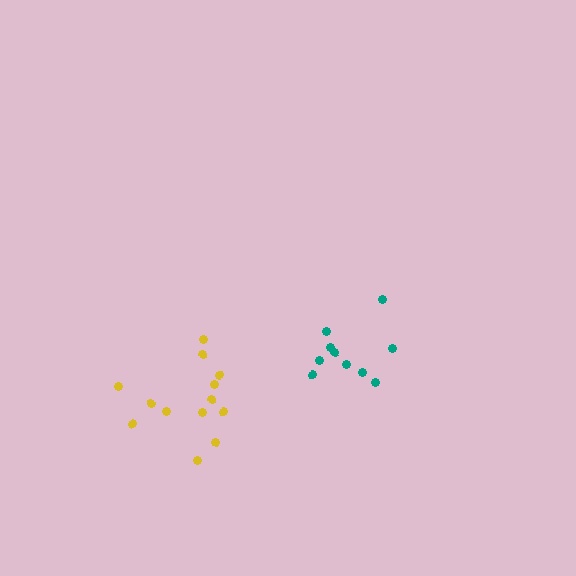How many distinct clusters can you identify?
There are 2 distinct clusters.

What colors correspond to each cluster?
The clusters are colored: teal, yellow.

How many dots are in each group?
Group 1: 10 dots, Group 2: 13 dots (23 total).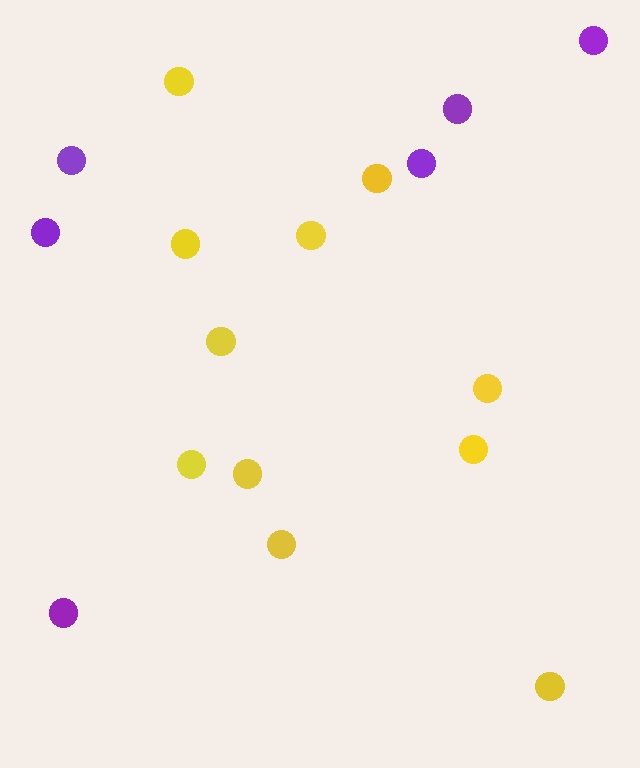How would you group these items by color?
There are 2 groups: one group of yellow circles (11) and one group of purple circles (6).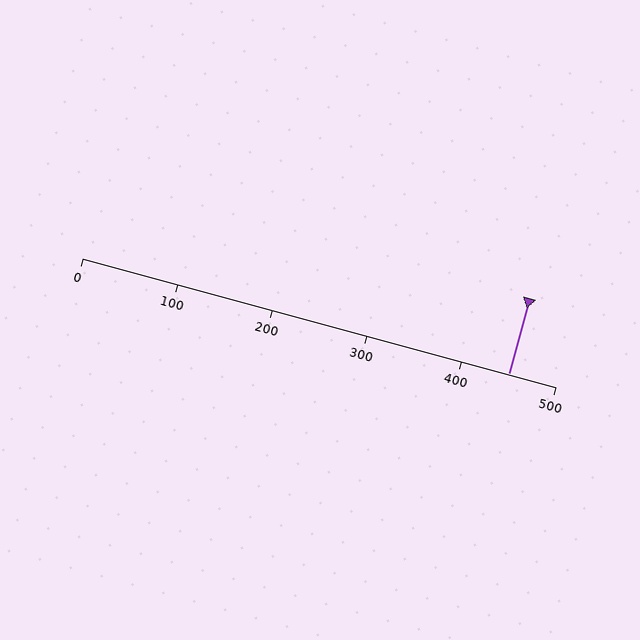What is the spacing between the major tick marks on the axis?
The major ticks are spaced 100 apart.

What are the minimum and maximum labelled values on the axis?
The axis runs from 0 to 500.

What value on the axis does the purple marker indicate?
The marker indicates approximately 450.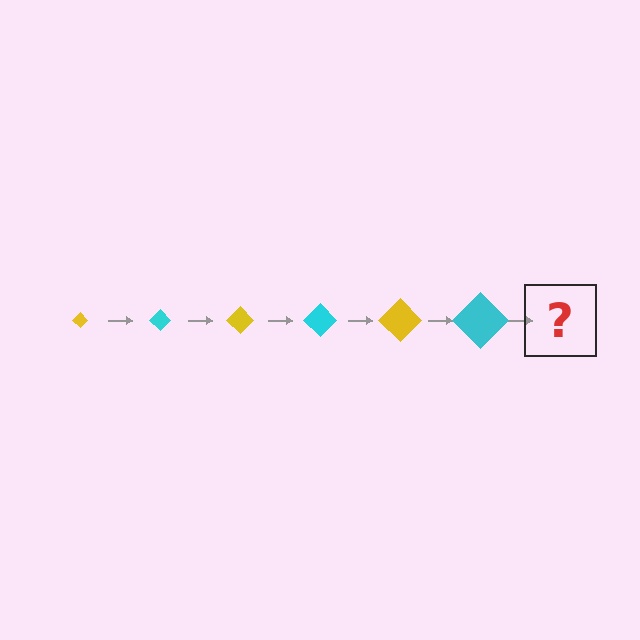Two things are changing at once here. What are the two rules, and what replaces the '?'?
The two rules are that the diamond grows larger each step and the color cycles through yellow and cyan. The '?' should be a yellow diamond, larger than the previous one.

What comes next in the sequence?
The next element should be a yellow diamond, larger than the previous one.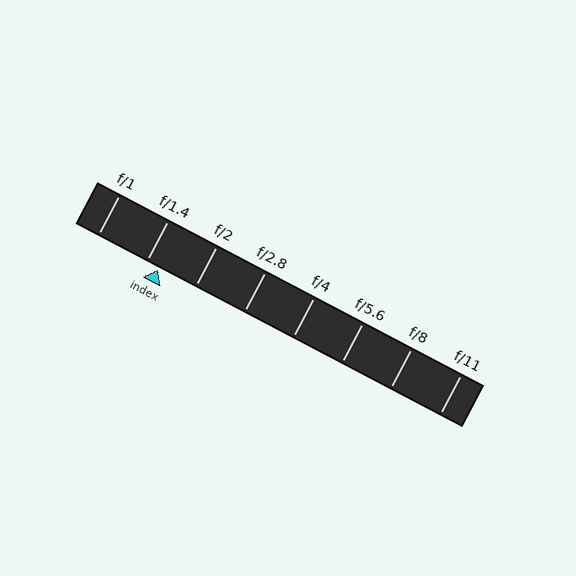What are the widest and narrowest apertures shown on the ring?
The widest aperture shown is f/1 and the narrowest is f/11.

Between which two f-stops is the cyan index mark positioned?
The index mark is between f/1.4 and f/2.